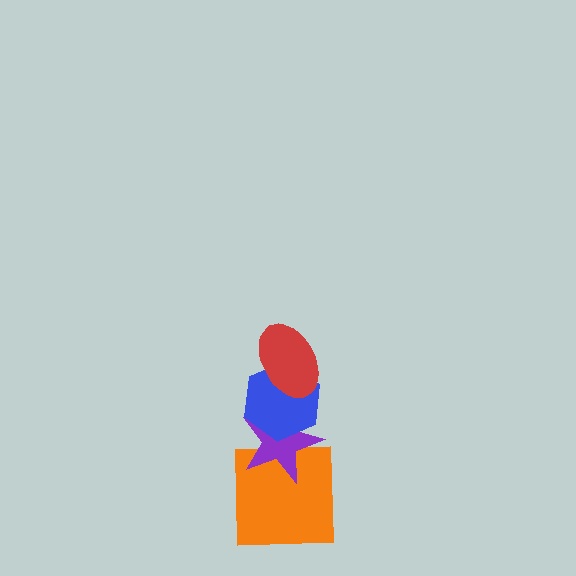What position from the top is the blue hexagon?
The blue hexagon is 2nd from the top.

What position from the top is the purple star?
The purple star is 3rd from the top.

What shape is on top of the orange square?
The purple star is on top of the orange square.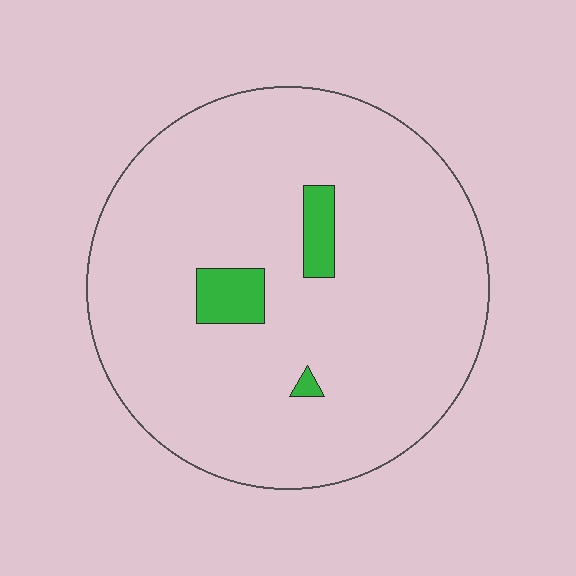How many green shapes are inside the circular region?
3.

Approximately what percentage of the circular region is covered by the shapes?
Approximately 5%.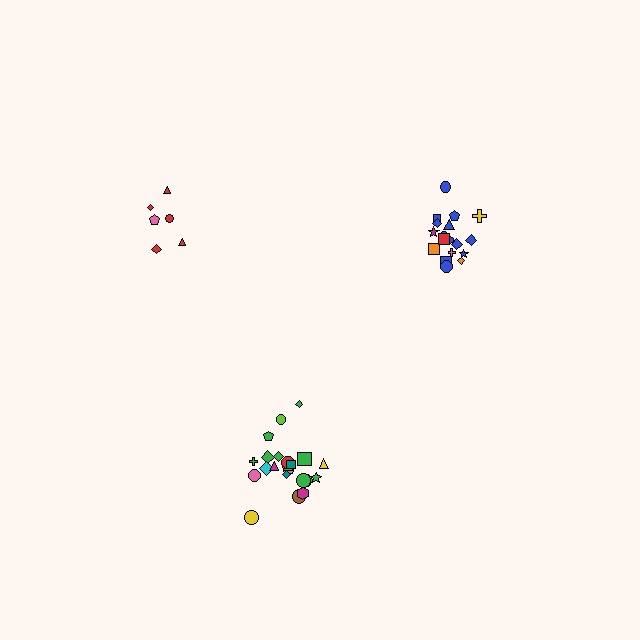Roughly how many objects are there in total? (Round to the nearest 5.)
Roughly 45 objects in total.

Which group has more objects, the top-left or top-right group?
The top-right group.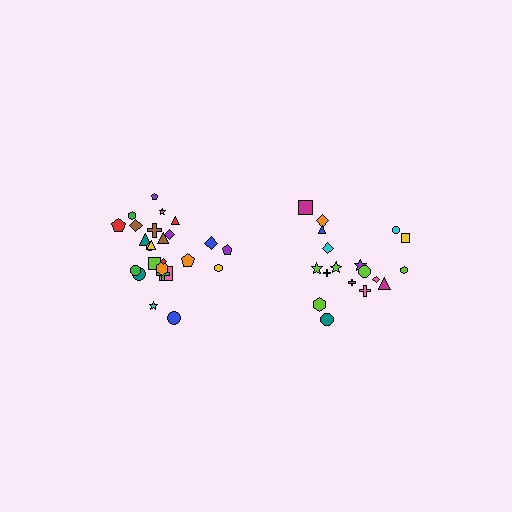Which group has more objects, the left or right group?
The left group.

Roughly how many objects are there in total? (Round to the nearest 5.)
Roughly 45 objects in total.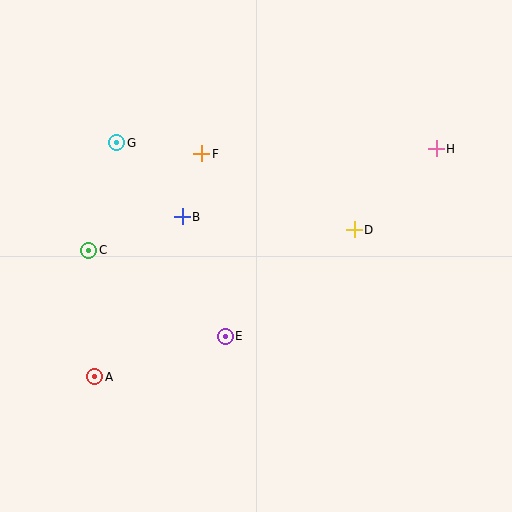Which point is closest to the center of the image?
Point B at (182, 217) is closest to the center.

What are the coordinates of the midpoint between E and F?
The midpoint between E and F is at (214, 245).